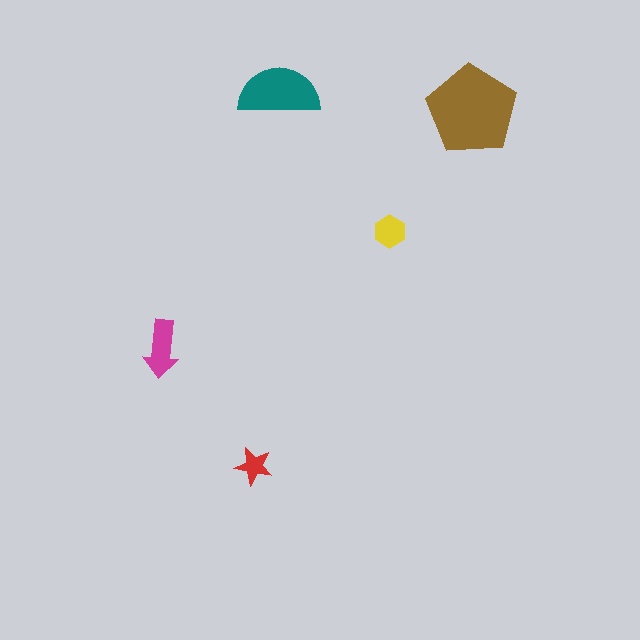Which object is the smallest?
The red star.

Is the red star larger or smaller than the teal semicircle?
Smaller.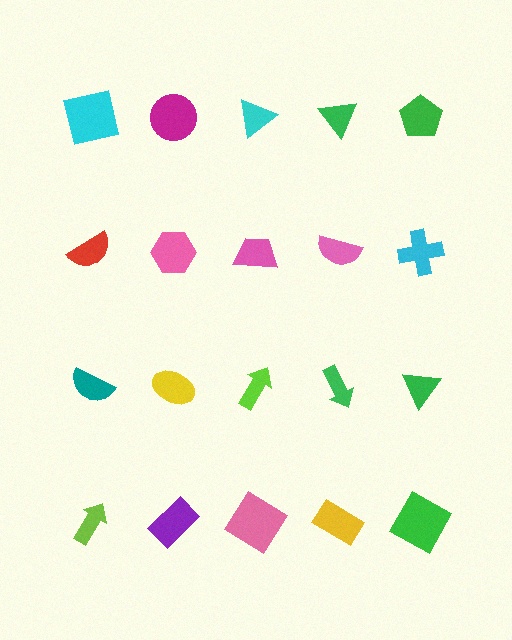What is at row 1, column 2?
A magenta circle.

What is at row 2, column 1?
A red semicircle.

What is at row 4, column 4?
A yellow rectangle.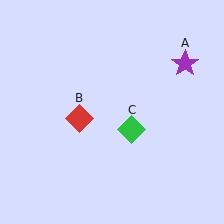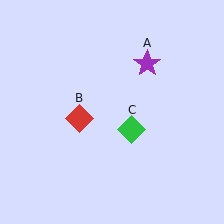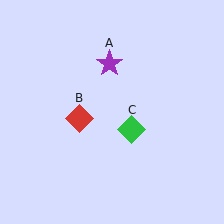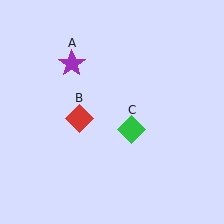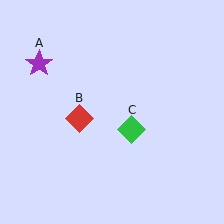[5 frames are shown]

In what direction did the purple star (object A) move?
The purple star (object A) moved left.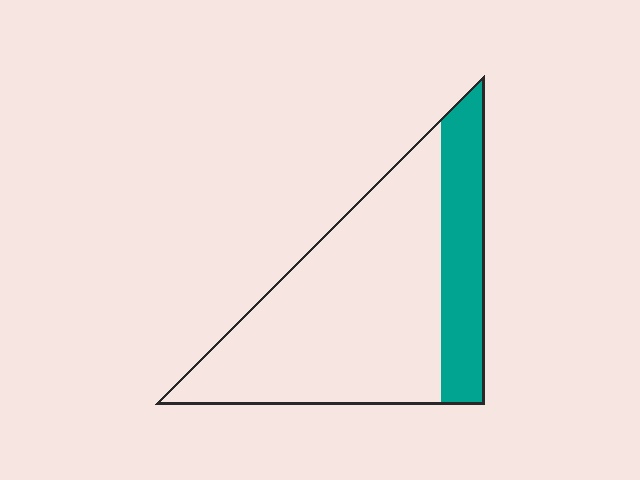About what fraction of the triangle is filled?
About one quarter (1/4).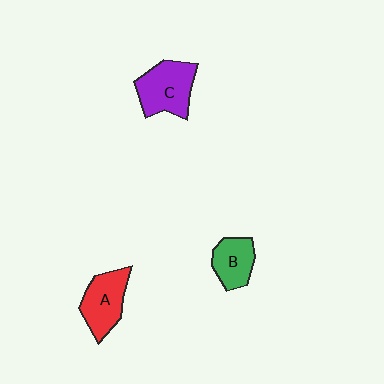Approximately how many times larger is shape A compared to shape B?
Approximately 1.3 times.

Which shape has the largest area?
Shape C (purple).